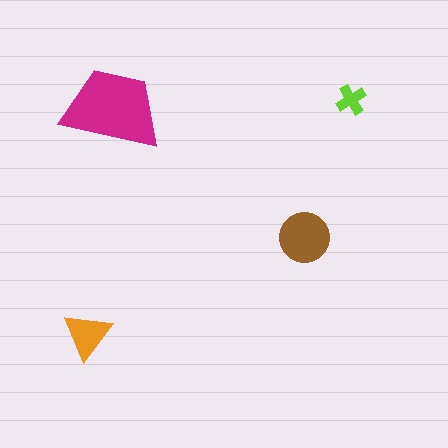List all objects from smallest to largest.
The lime cross, the orange triangle, the brown circle, the magenta trapezoid.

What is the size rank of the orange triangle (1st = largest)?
3rd.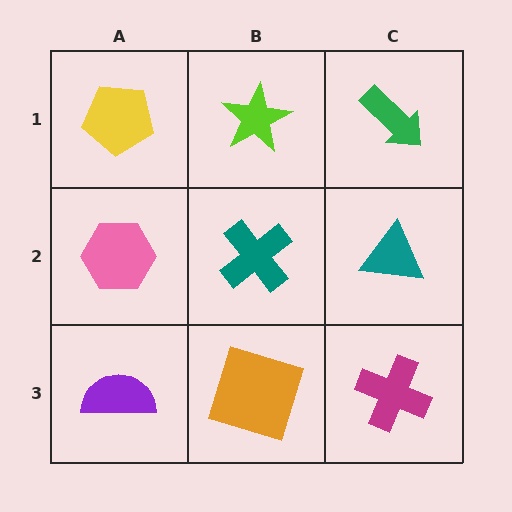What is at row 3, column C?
A magenta cross.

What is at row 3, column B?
An orange square.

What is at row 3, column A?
A purple semicircle.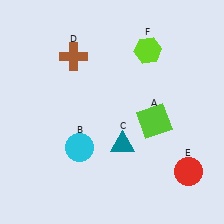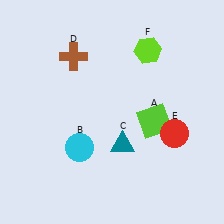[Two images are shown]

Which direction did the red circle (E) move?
The red circle (E) moved up.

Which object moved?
The red circle (E) moved up.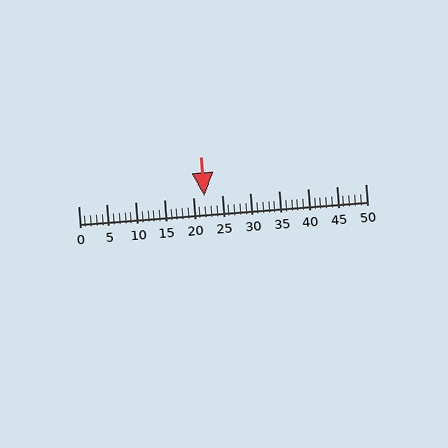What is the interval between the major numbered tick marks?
The major tick marks are spaced 5 units apart.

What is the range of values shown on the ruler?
The ruler shows values from 0 to 50.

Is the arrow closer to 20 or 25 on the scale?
The arrow is closer to 20.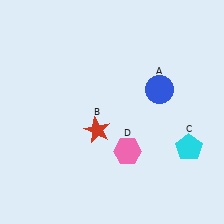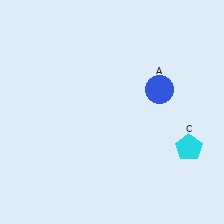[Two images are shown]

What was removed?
The red star (B), the pink hexagon (D) were removed in Image 2.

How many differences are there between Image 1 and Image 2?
There are 2 differences between the two images.